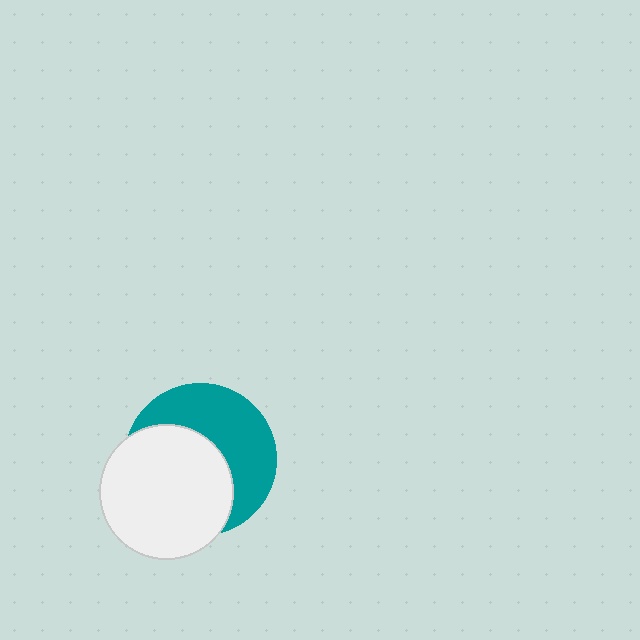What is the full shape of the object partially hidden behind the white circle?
The partially hidden object is a teal circle.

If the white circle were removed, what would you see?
You would see the complete teal circle.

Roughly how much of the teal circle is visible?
About half of it is visible (roughly 48%).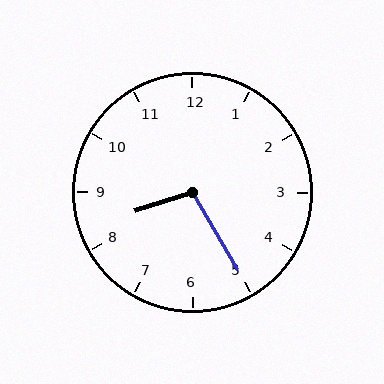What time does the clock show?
8:25.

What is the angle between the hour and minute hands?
Approximately 102 degrees.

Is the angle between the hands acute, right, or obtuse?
It is obtuse.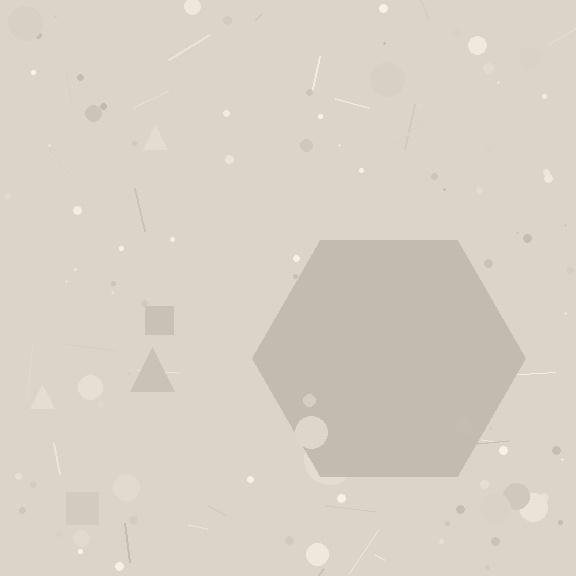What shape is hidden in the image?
A hexagon is hidden in the image.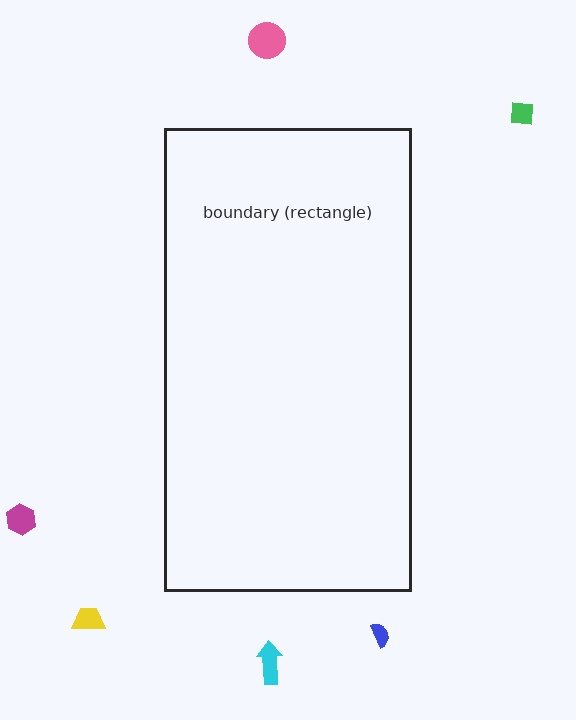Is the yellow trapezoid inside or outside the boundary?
Outside.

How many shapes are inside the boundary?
0 inside, 6 outside.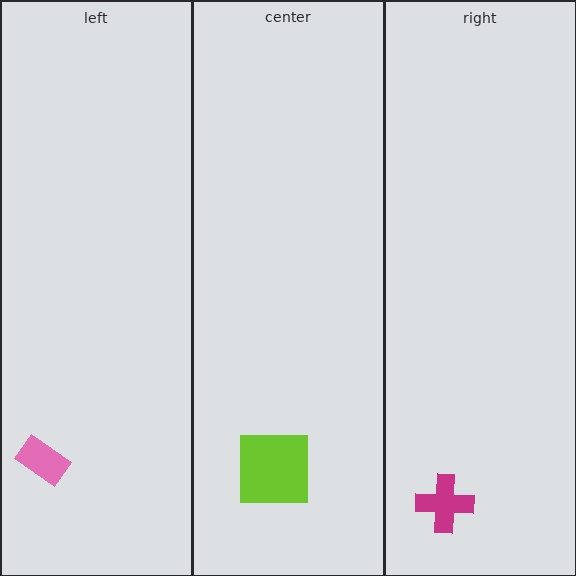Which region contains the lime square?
The center region.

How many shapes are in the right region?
1.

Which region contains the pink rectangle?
The left region.